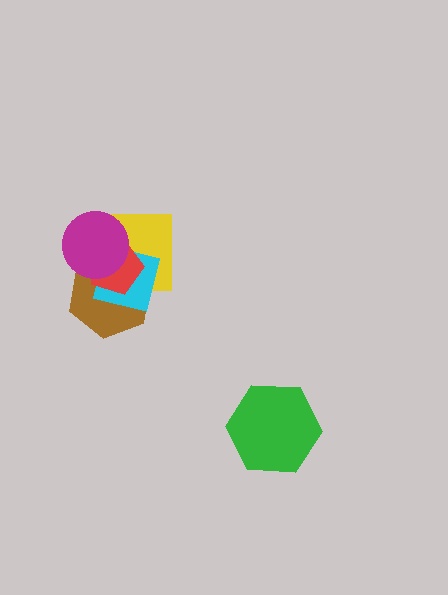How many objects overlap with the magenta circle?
4 objects overlap with the magenta circle.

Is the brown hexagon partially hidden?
Yes, it is partially covered by another shape.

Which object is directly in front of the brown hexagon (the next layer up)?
The cyan square is directly in front of the brown hexagon.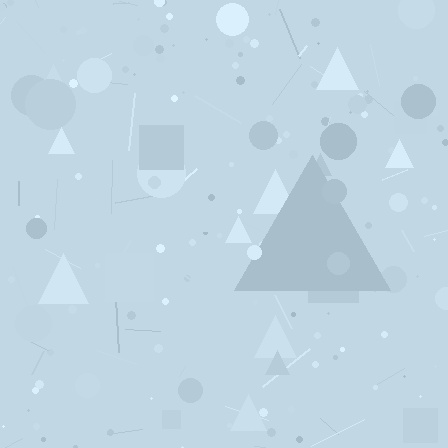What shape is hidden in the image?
A triangle is hidden in the image.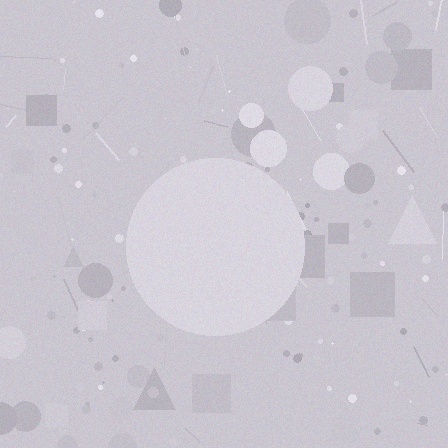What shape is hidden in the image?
A circle is hidden in the image.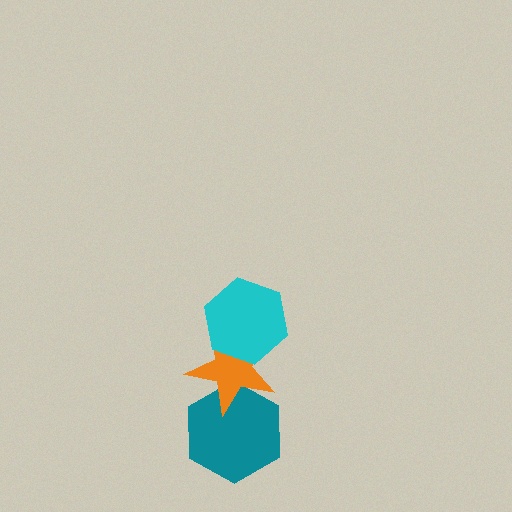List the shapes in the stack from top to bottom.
From top to bottom: the cyan hexagon, the orange star, the teal hexagon.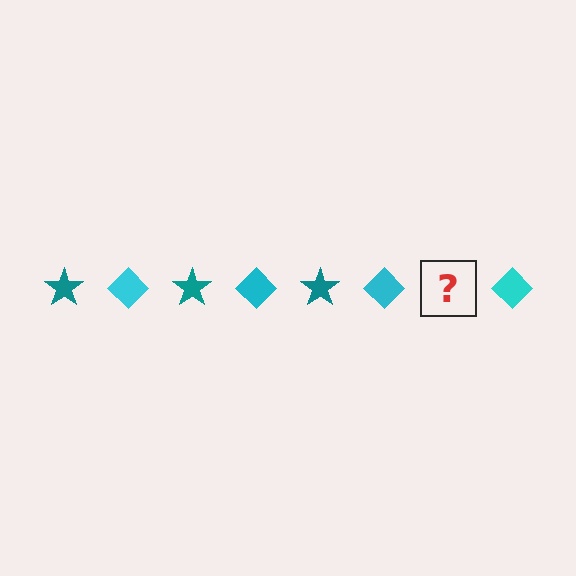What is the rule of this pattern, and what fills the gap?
The rule is that the pattern alternates between teal star and cyan diamond. The gap should be filled with a teal star.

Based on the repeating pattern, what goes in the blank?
The blank should be a teal star.